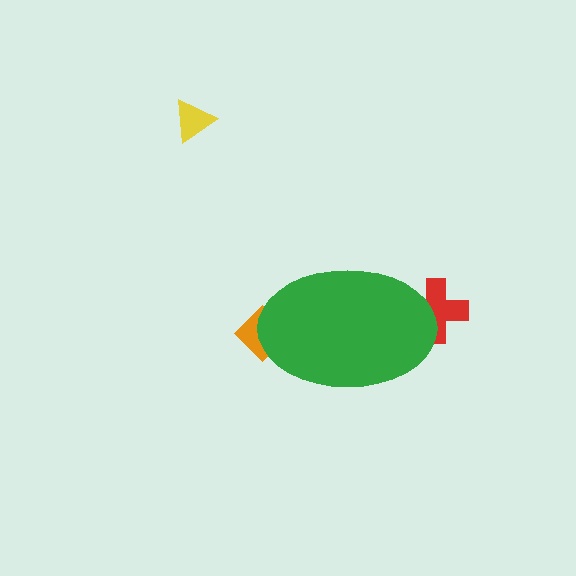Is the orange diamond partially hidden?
Yes, the orange diamond is partially hidden behind the green ellipse.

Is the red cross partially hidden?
Yes, the red cross is partially hidden behind the green ellipse.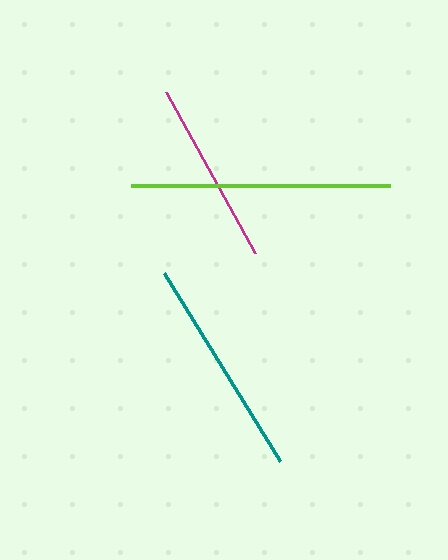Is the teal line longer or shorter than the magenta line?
The teal line is longer than the magenta line.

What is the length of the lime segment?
The lime segment is approximately 259 pixels long.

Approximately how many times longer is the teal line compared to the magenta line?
The teal line is approximately 1.2 times the length of the magenta line.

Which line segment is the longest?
The lime line is the longest at approximately 259 pixels.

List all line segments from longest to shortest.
From longest to shortest: lime, teal, magenta.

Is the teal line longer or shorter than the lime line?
The lime line is longer than the teal line.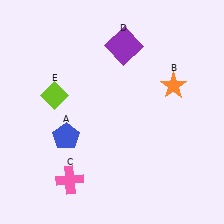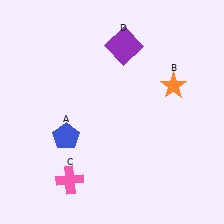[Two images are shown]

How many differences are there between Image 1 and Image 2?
There is 1 difference between the two images.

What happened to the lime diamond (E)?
The lime diamond (E) was removed in Image 2. It was in the top-left area of Image 1.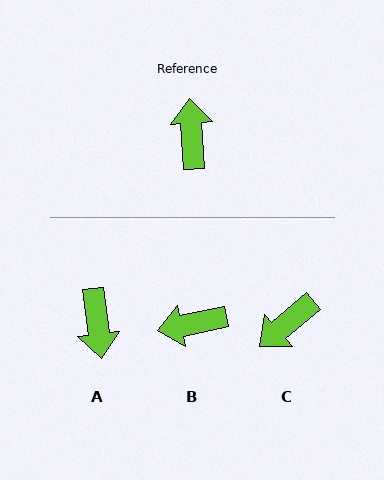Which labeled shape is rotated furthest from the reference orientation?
A, about 177 degrees away.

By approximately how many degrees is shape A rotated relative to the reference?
Approximately 177 degrees clockwise.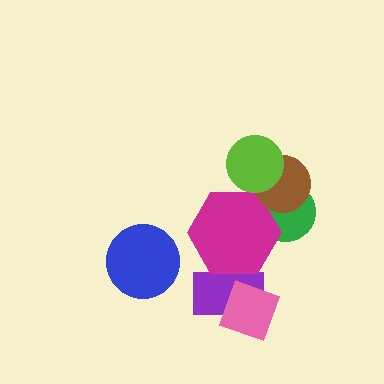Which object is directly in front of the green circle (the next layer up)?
The magenta hexagon is directly in front of the green circle.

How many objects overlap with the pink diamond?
1 object overlaps with the pink diamond.